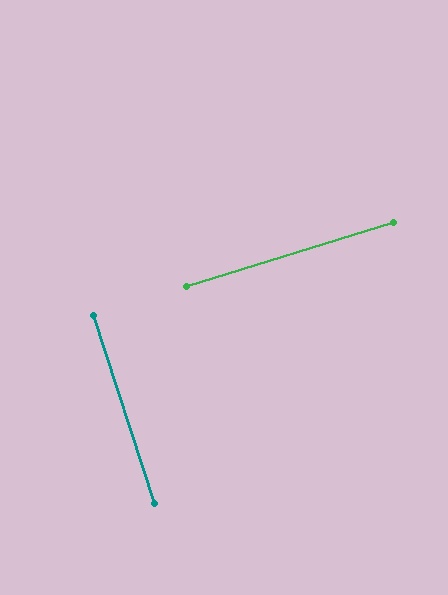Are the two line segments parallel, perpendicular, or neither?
Perpendicular — they meet at approximately 89°.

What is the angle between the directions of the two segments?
Approximately 89 degrees.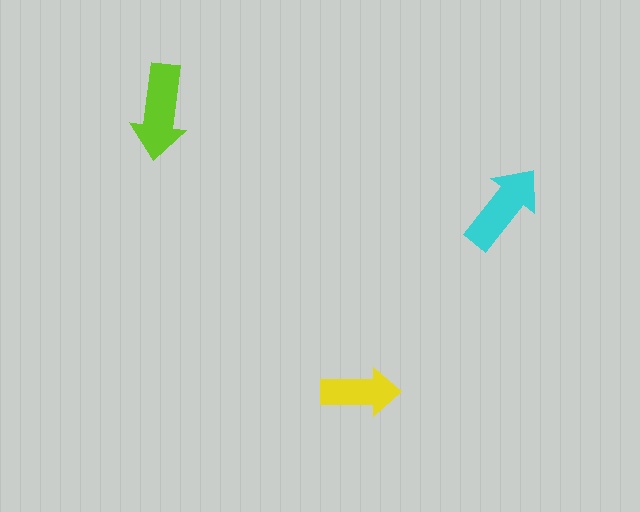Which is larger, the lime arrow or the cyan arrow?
The lime one.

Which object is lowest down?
The yellow arrow is bottommost.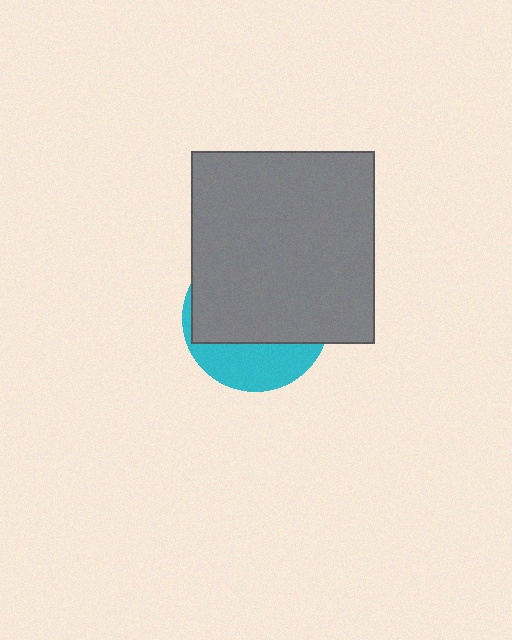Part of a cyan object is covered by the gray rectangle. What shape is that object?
It is a circle.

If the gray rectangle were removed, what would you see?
You would see the complete cyan circle.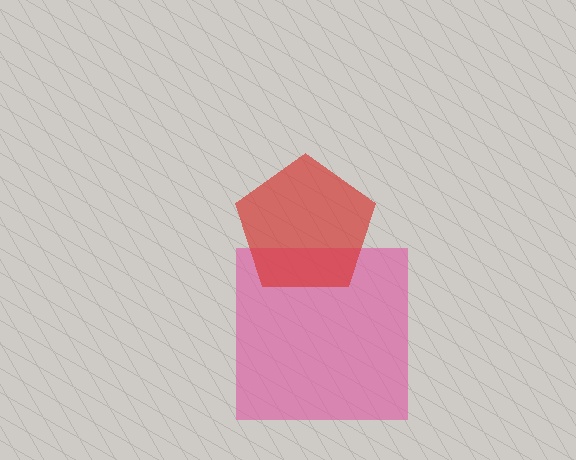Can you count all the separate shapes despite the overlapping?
Yes, there are 2 separate shapes.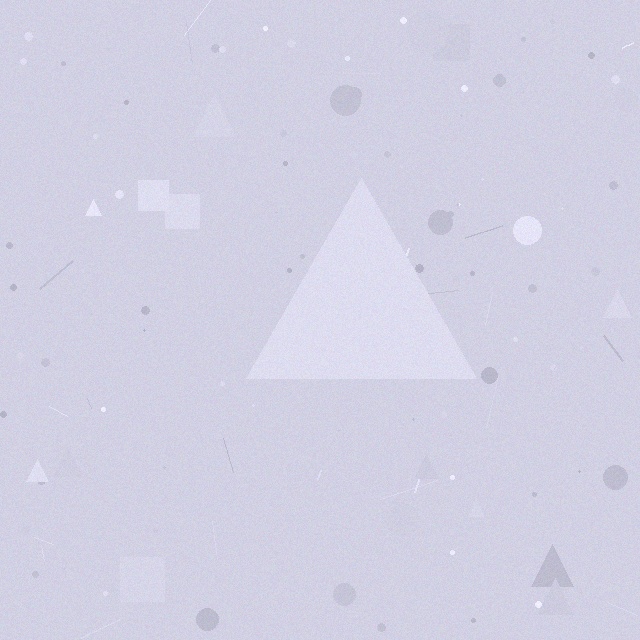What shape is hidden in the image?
A triangle is hidden in the image.